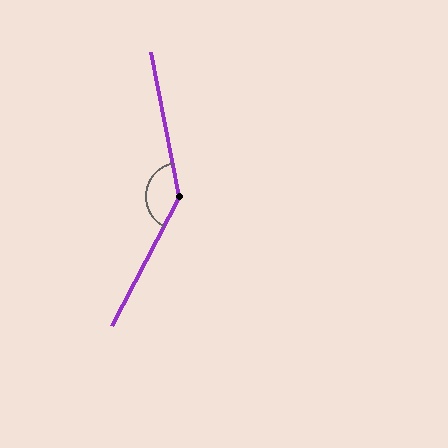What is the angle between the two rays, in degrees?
Approximately 142 degrees.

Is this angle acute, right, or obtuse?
It is obtuse.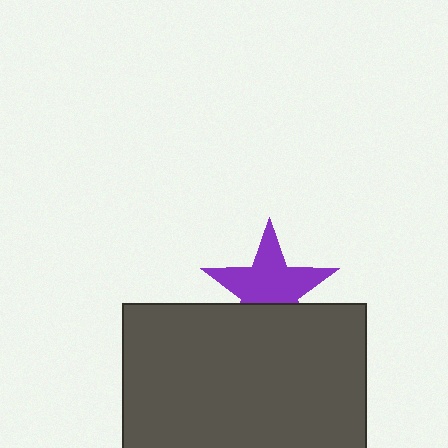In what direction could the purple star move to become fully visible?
The purple star could move up. That would shift it out from behind the dark gray rectangle entirely.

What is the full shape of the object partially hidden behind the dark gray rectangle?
The partially hidden object is a purple star.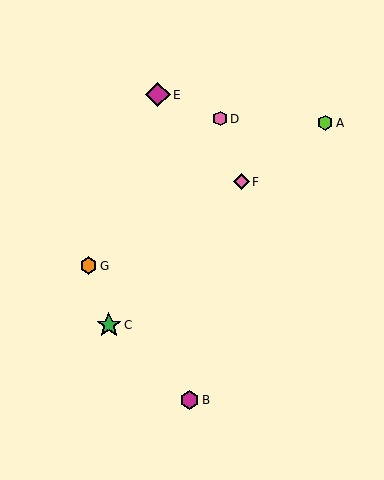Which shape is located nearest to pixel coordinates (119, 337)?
The green star (labeled C) at (109, 325) is nearest to that location.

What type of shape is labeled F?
Shape F is a pink diamond.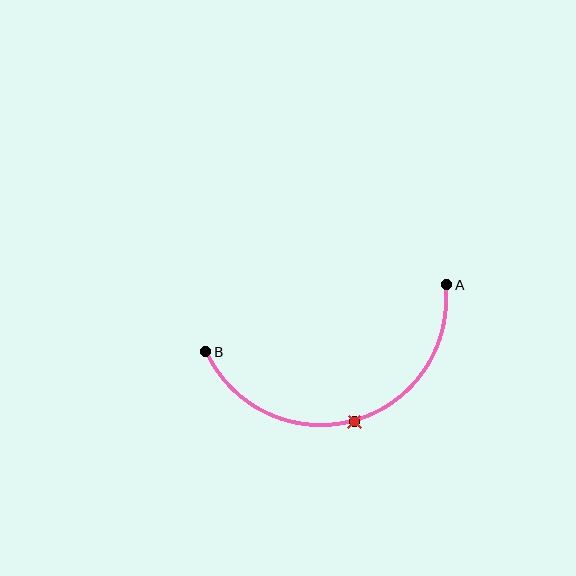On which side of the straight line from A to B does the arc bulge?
The arc bulges below the straight line connecting A and B.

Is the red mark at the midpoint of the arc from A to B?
Yes. The red mark lies on the arc at equal arc-length from both A and B — it is the arc midpoint.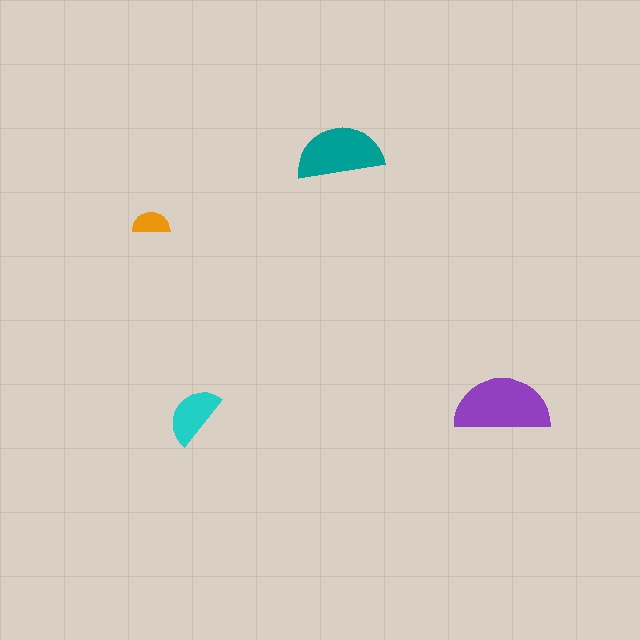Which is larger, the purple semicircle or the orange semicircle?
The purple one.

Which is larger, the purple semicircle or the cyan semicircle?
The purple one.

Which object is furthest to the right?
The purple semicircle is rightmost.